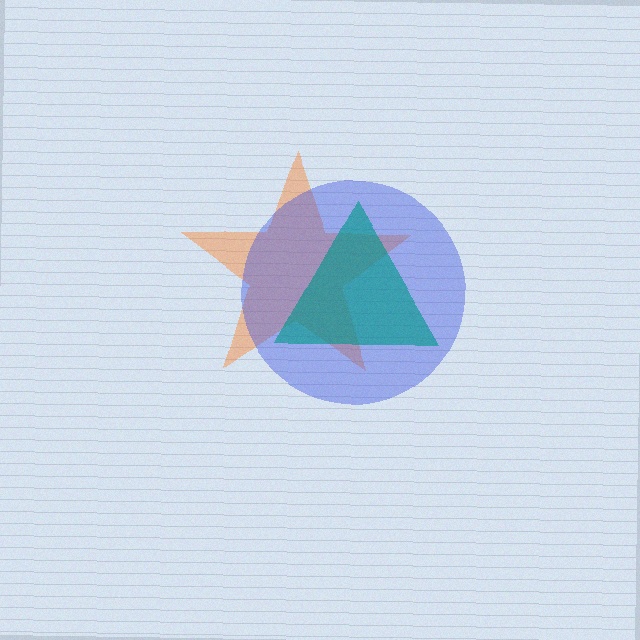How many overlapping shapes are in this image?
There are 3 overlapping shapes in the image.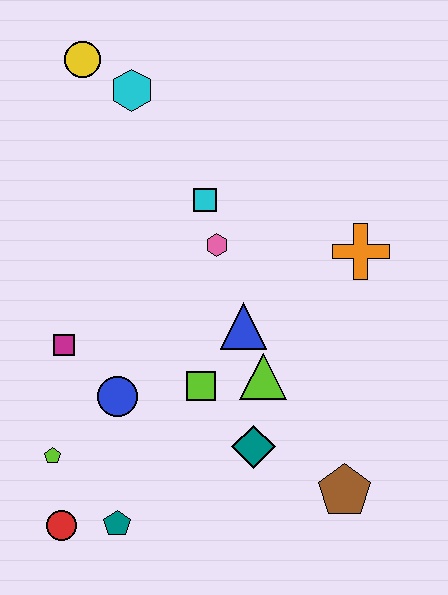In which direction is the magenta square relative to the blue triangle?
The magenta square is to the left of the blue triangle.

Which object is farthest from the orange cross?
The red circle is farthest from the orange cross.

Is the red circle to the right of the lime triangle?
No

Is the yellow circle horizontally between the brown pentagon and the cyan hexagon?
No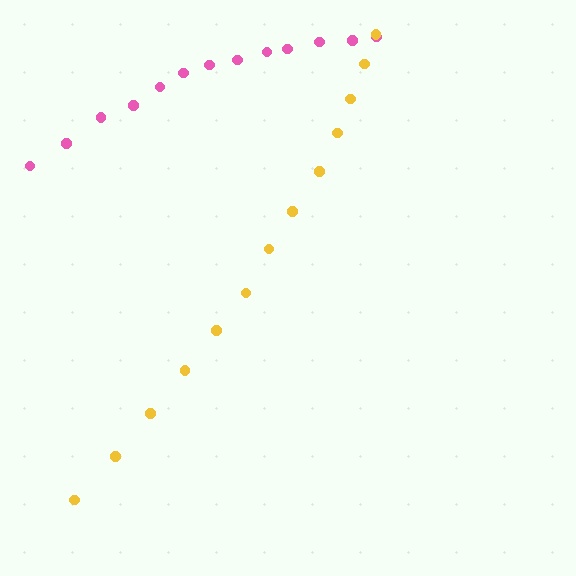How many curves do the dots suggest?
There are 2 distinct paths.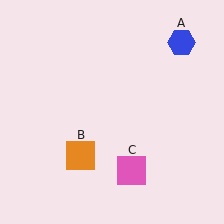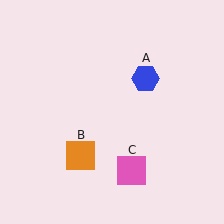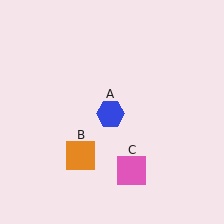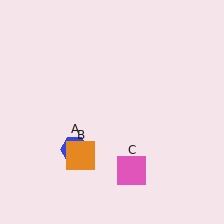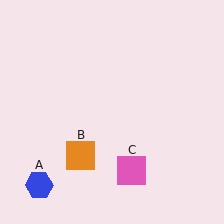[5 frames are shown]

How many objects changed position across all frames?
1 object changed position: blue hexagon (object A).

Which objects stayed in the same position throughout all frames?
Orange square (object B) and pink square (object C) remained stationary.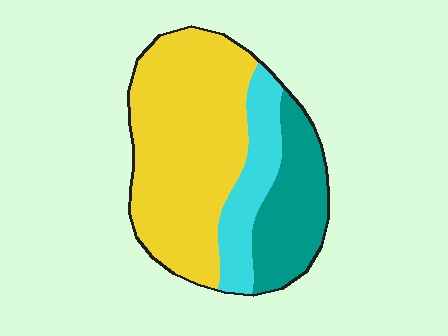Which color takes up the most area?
Yellow, at roughly 60%.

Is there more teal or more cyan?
Teal.